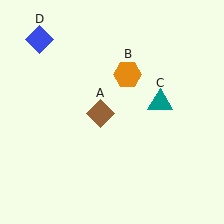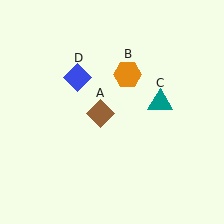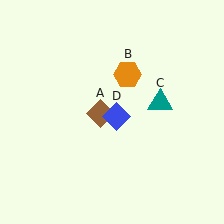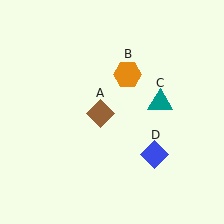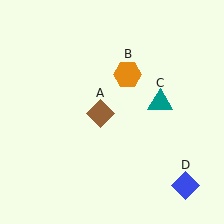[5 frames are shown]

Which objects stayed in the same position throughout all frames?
Brown diamond (object A) and orange hexagon (object B) and teal triangle (object C) remained stationary.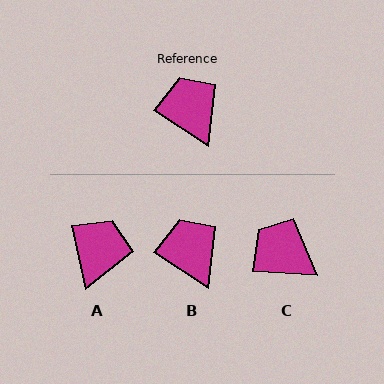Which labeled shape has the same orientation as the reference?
B.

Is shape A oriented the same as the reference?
No, it is off by about 44 degrees.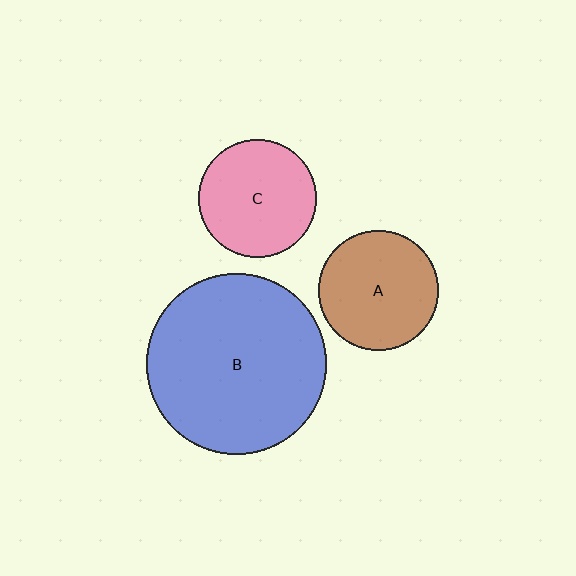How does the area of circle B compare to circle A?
Approximately 2.3 times.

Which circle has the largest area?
Circle B (blue).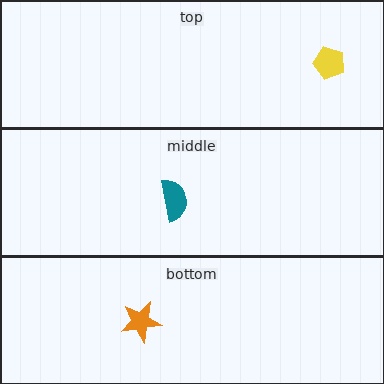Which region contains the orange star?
The bottom region.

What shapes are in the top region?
The yellow pentagon.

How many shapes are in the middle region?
1.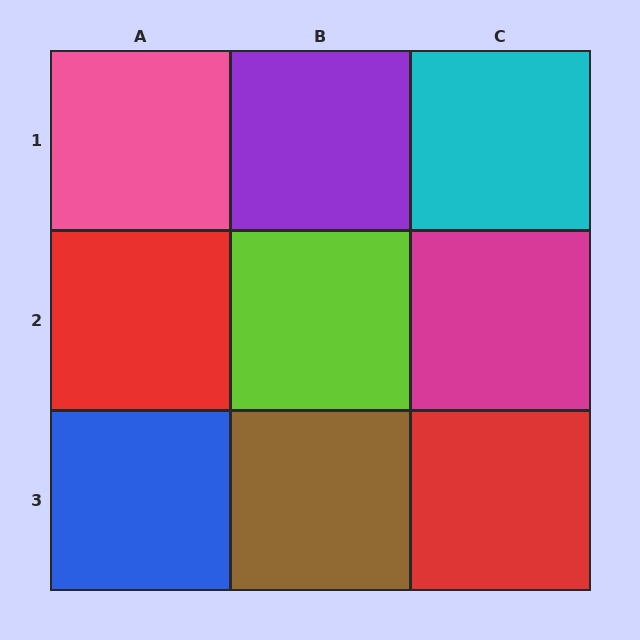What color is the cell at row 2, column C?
Magenta.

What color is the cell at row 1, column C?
Cyan.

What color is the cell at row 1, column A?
Pink.